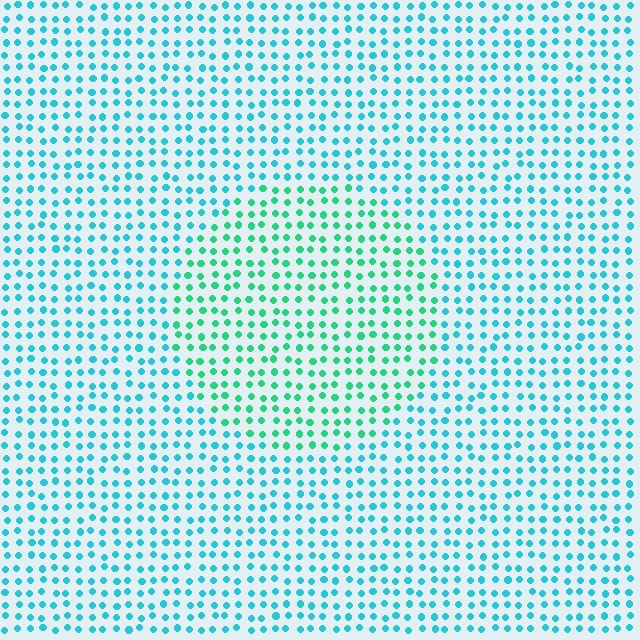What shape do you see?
I see a circle.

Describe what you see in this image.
The image is filled with small cyan elements in a uniform arrangement. A circle-shaped region is visible where the elements are tinted to a slightly different hue, forming a subtle color boundary.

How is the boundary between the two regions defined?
The boundary is defined purely by a slight shift in hue (about 34 degrees). Spacing, size, and orientation are identical on both sides.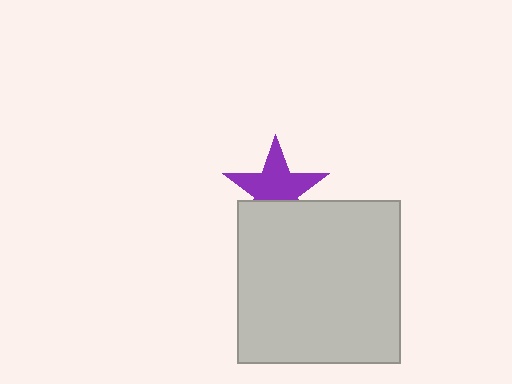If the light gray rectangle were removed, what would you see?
You would see the complete purple star.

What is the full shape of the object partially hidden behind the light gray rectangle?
The partially hidden object is a purple star.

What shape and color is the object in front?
The object in front is a light gray rectangle.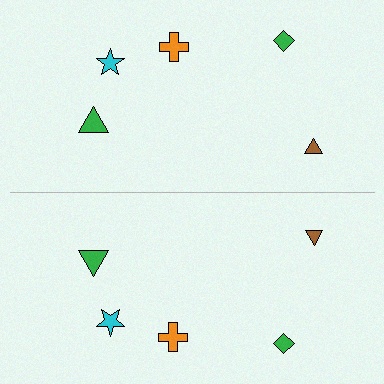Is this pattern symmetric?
Yes, this pattern has bilateral (reflection) symmetry.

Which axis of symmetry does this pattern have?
The pattern has a horizontal axis of symmetry running through the center of the image.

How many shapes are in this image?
There are 10 shapes in this image.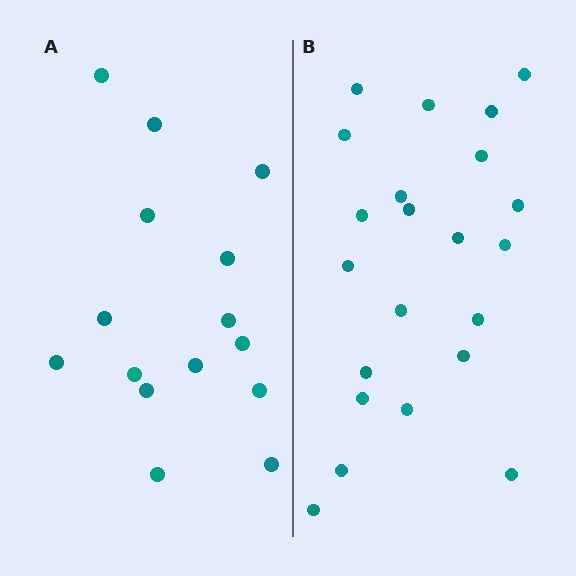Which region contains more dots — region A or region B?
Region B (the right region) has more dots.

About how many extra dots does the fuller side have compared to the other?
Region B has roughly 8 or so more dots than region A.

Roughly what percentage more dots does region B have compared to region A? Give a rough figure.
About 45% more.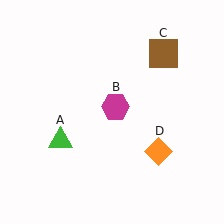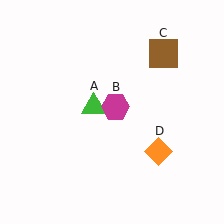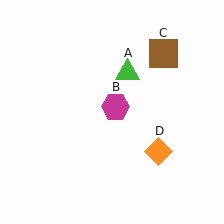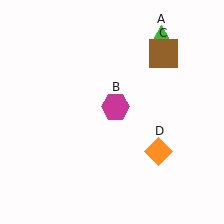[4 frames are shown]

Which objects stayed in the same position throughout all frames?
Magenta hexagon (object B) and brown square (object C) and orange diamond (object D) remained stationary.